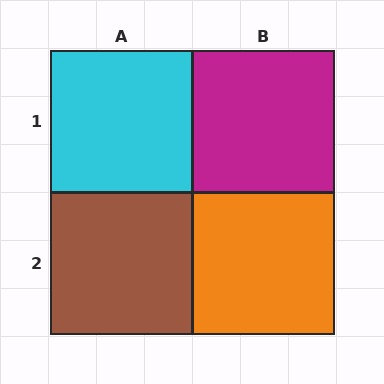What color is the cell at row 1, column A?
Cyan.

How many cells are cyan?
1 cell is cyan.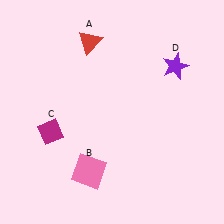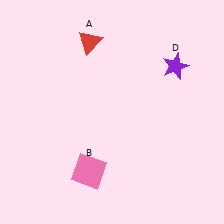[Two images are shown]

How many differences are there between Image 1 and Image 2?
There is 1 difference between the two images.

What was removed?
The magenta diamond (C) was removed in Image 2.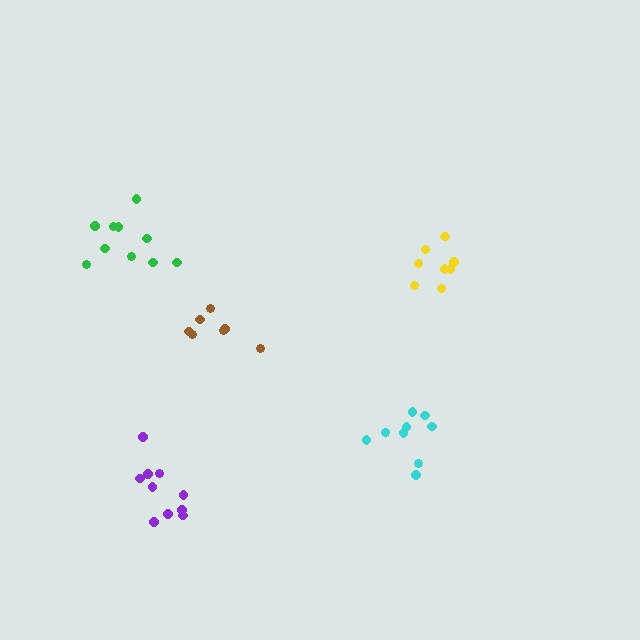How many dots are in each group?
Group 1: 7 dots, Group 2: 8 dots, Group 3: 9 dots, Group 4: 10 dots, Group 5: 10 dots (44 total).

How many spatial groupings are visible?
There are 5 spatial groupings.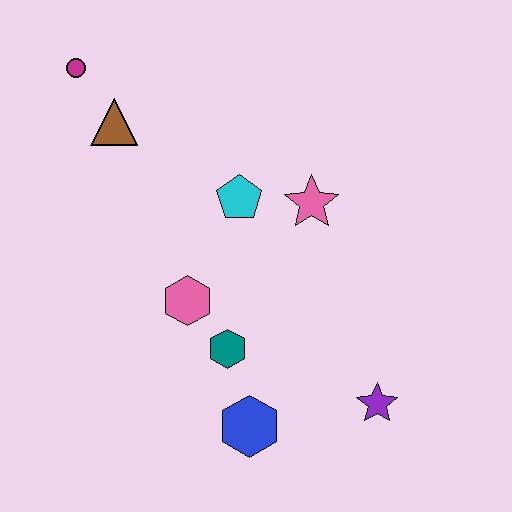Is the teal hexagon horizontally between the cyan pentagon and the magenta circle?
Yes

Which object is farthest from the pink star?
The magenta circle is farthest from the pink star.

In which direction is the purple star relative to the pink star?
The purple star is below the pink star.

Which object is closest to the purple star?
The blue hexagon is closest to the purple star.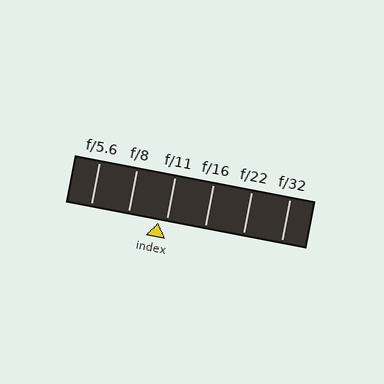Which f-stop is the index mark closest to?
The index mark is closest to f/11.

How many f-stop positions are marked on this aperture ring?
There are 6 f-stop positions marked.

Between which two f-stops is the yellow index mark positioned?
The index mark is between f/8 and f/11.